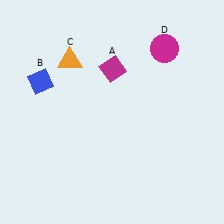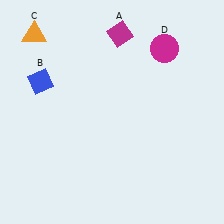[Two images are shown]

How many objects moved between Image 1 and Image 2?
2 objects moved between the two images.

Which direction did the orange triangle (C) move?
The orange triangle (C) moved left.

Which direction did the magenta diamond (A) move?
The magenta diamond (A) moved up.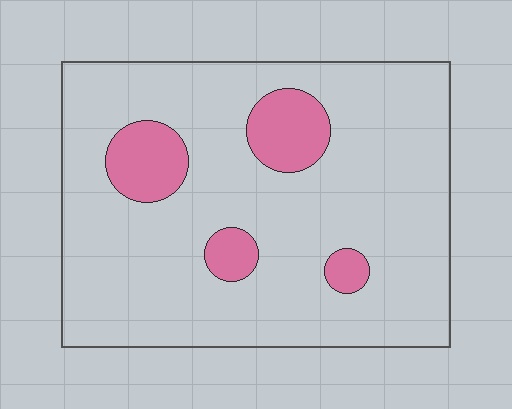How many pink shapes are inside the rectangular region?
4.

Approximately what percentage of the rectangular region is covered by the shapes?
Approximately 15%.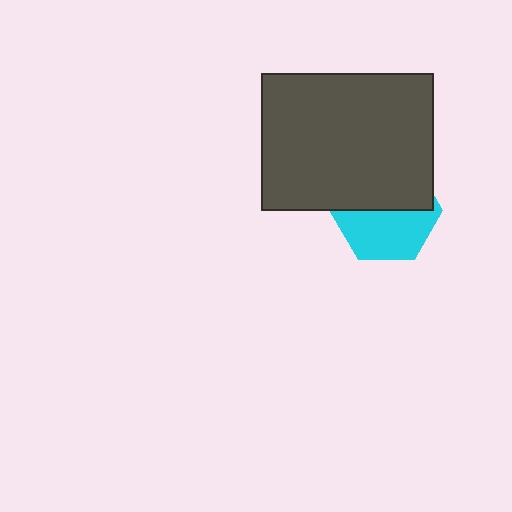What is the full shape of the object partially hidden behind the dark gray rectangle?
The partially hidden object is a cyan hexagon.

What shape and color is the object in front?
The object in front is a dark gray rectangle.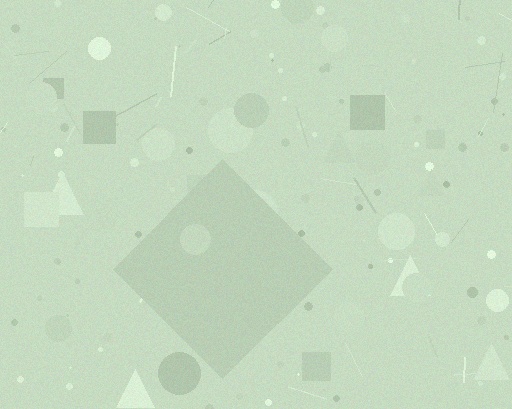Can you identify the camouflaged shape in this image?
The camouflaged shape is a diamond.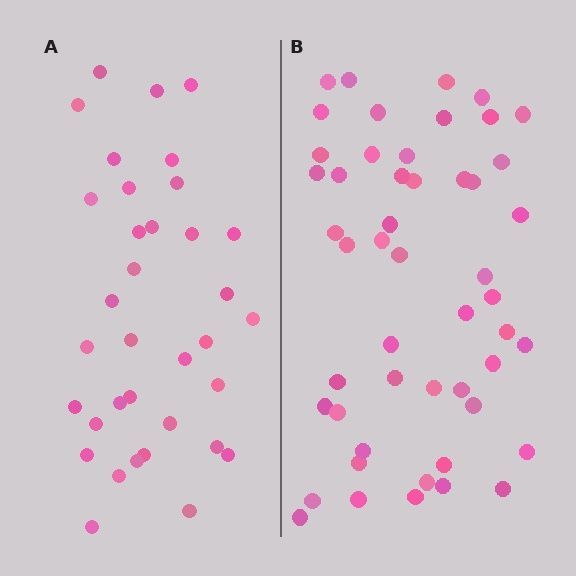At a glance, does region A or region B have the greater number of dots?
Region B (the right region) has more dots.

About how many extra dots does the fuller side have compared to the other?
Region B has approximately 15 more dots than region A.